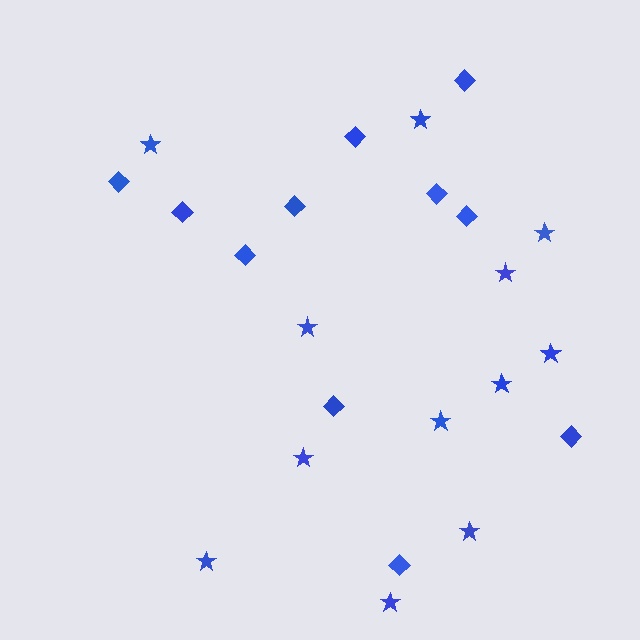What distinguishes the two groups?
There are 2 groups: one group of stars (12) and one group of diamonds (11).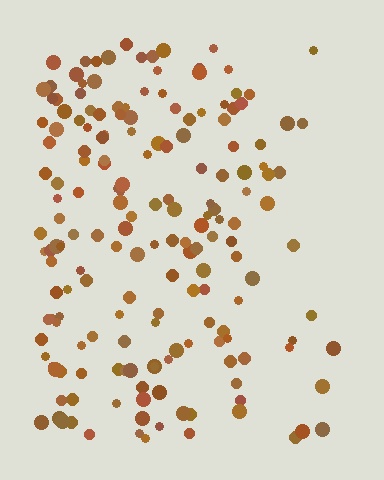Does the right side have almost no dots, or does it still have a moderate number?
Still a moderate number, just noticeably fewer than the left.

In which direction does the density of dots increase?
From right to left, with the left side densest.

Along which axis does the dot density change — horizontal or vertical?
Horizontal.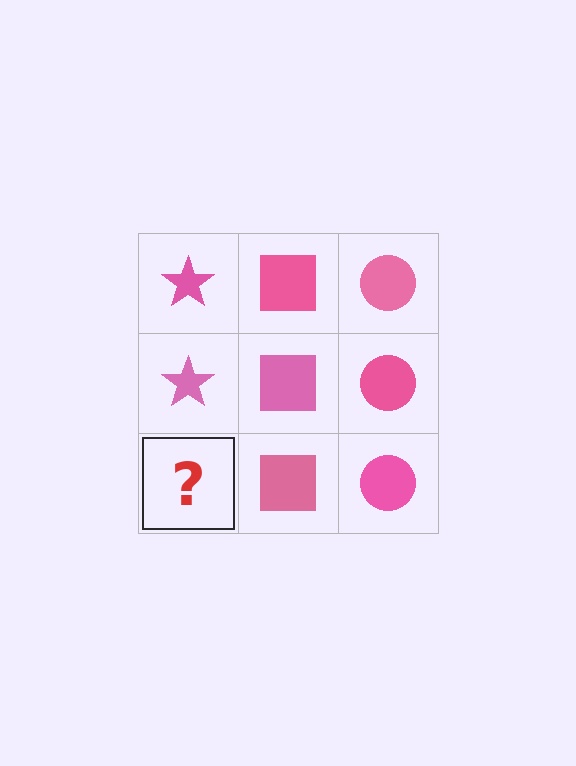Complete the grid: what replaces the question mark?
The question mark should be replaced with a pink star.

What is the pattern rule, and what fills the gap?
The rule is that each column has a consistent shape. The gap should be filled with a pink star.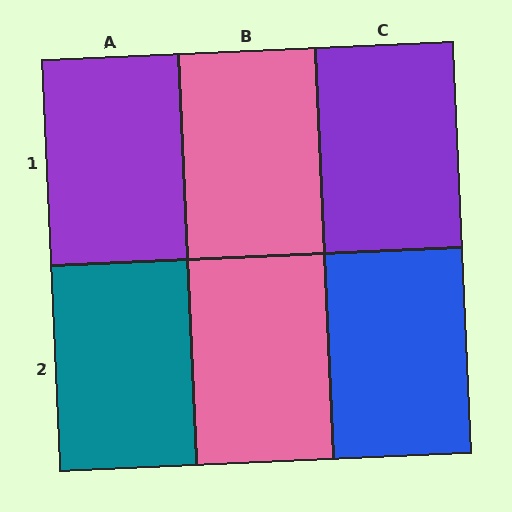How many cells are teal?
1 cell is teal.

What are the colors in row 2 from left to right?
Teal, pink, blue.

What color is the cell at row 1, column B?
Pink.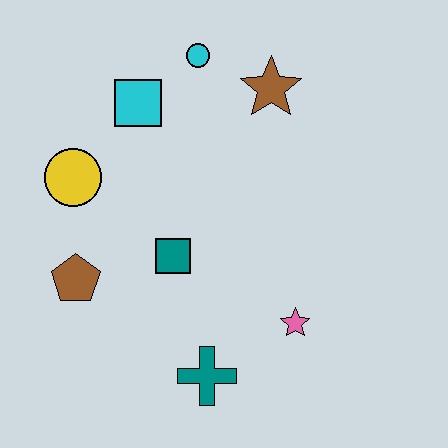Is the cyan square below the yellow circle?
No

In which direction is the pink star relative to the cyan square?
The pink star is below the cyan square.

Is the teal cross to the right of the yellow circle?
Yes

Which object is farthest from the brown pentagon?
The brown star is farthest from the brown pentagon.